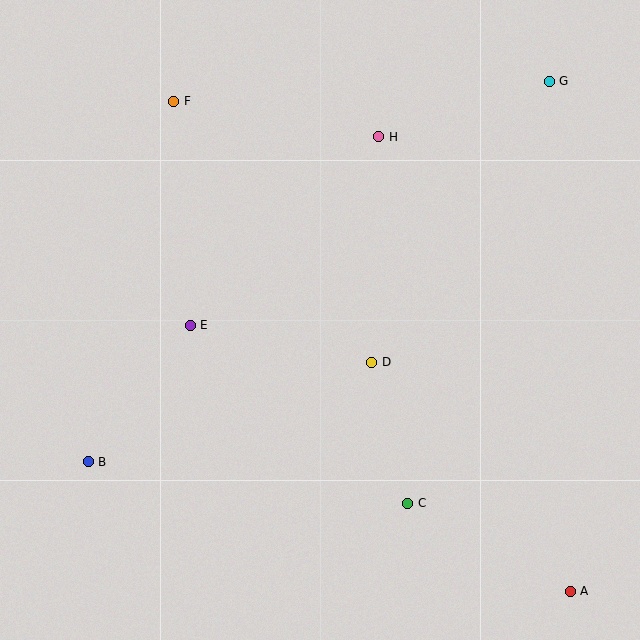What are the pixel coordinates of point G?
Point G is at (549, 81).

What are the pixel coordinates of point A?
Point A is at (570, 591).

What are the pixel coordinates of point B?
Point B is at (88, 462).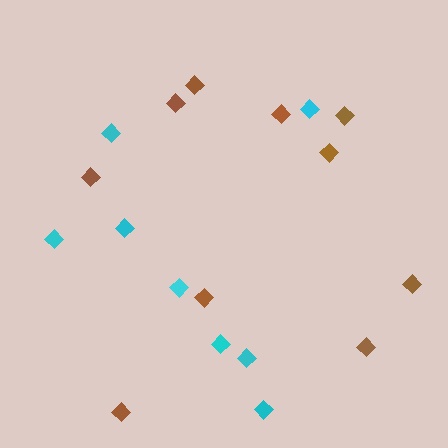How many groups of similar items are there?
There are 2 groups: one group of cyan diamonds (8) and one group of brown diamonds (10).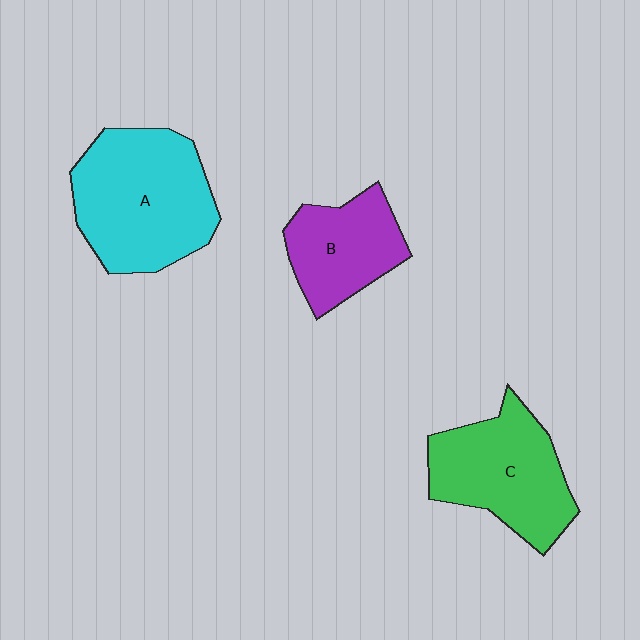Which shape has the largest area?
Shape A (cyan).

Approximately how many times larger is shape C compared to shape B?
Approximately 1.4 times.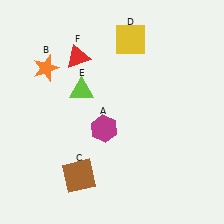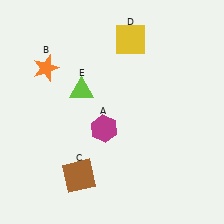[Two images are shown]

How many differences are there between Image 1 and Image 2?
There is 1 difference between the two images.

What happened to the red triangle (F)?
The red triangle (F) was removed in Image 2. It was in the top-left area of Image 1.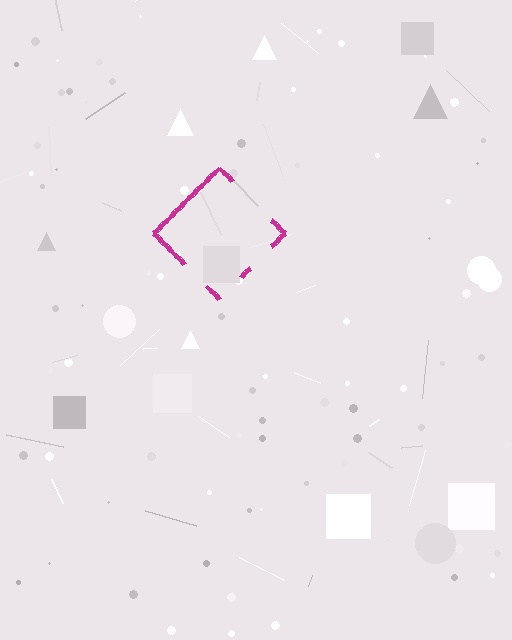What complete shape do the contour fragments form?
The contour fragments form a diamond.